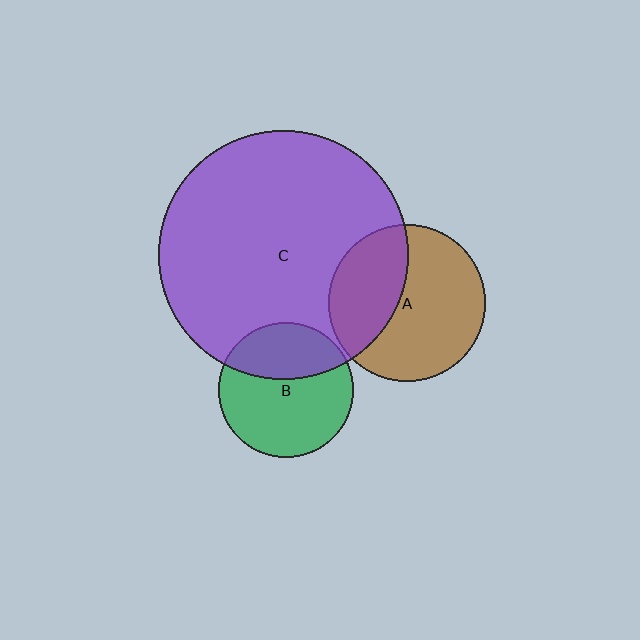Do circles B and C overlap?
Yes.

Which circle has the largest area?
Circle C (purple).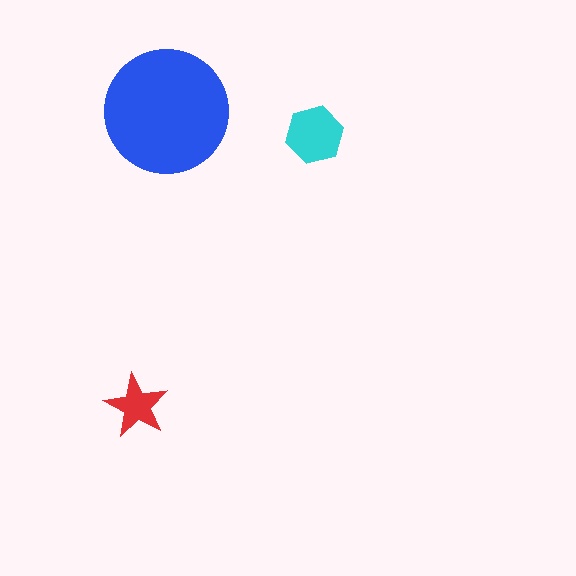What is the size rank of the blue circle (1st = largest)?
1st.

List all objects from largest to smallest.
The blue circle, the cyan hexagon, the red star.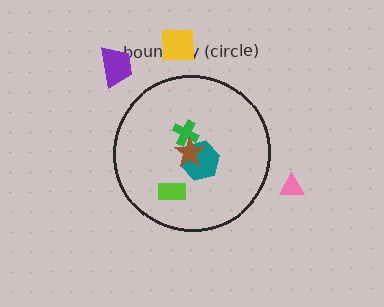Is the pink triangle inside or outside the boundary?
Outside.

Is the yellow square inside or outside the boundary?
Outside.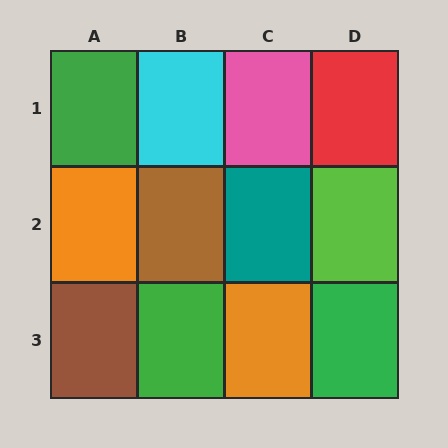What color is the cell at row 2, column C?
Teal.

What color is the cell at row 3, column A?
Brown.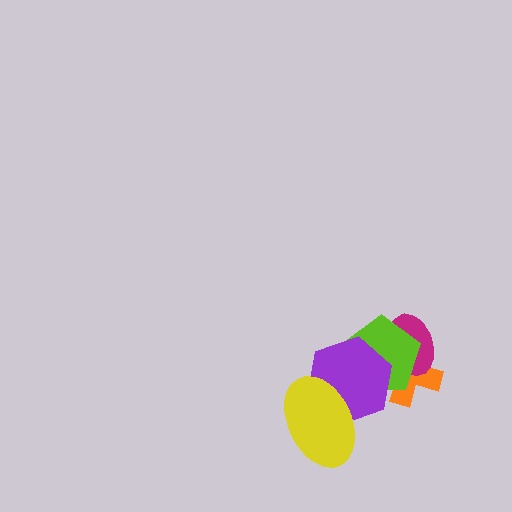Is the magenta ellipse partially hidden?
Yes, it is partially covered by another shape.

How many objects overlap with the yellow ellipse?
1 object overlaps with the yellow ellipse.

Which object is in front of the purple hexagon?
The yellow ellipse is in front of the purple hexagon.